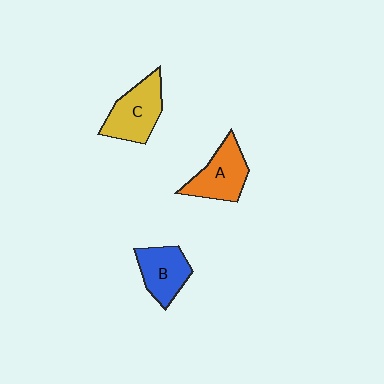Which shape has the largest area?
Shape C (yellow).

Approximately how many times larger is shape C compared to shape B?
Approximately 1.2 times.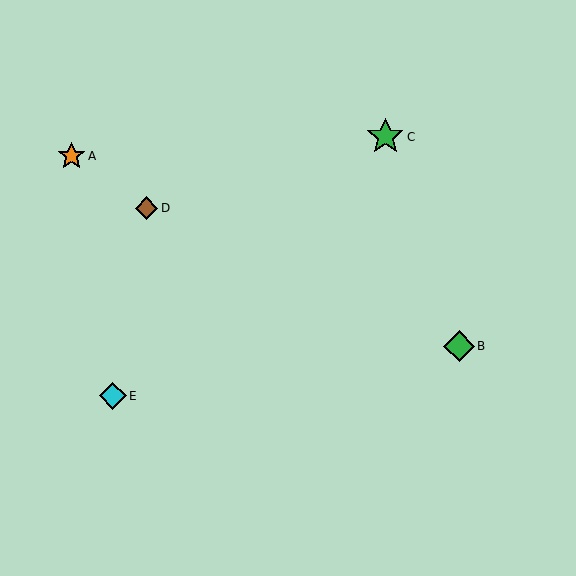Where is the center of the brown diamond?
The center of the brown diamond is at (147, 208).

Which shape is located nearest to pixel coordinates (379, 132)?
The green star (labeled C) at (385, 137) is nearest to that location.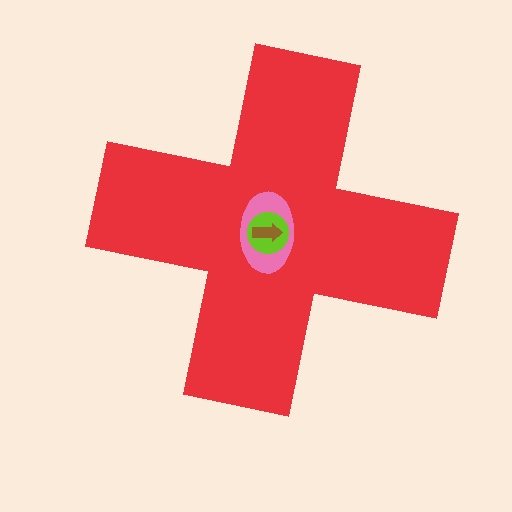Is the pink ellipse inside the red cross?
Yes.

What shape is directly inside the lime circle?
The brown arrow.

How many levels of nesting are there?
4.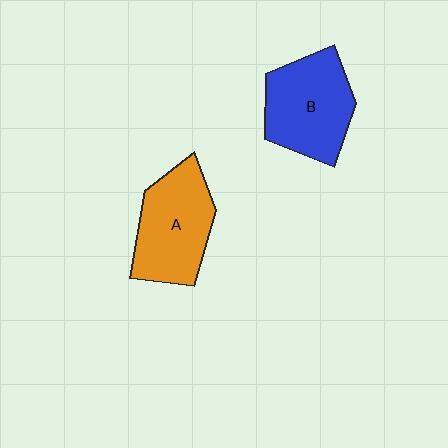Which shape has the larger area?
Shape B (blue).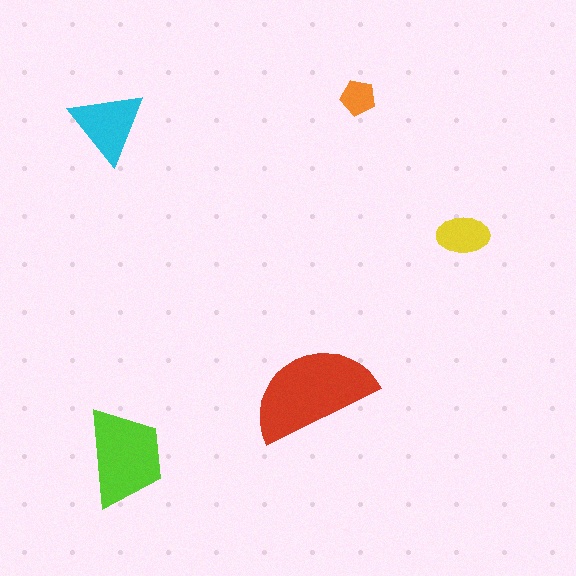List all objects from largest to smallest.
The red semicircle, the lime trapezoid, the cyan triangle, the yellow ellipse, the orange pentagon.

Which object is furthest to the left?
The cyan triangle is leftmost.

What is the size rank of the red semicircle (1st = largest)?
1st.